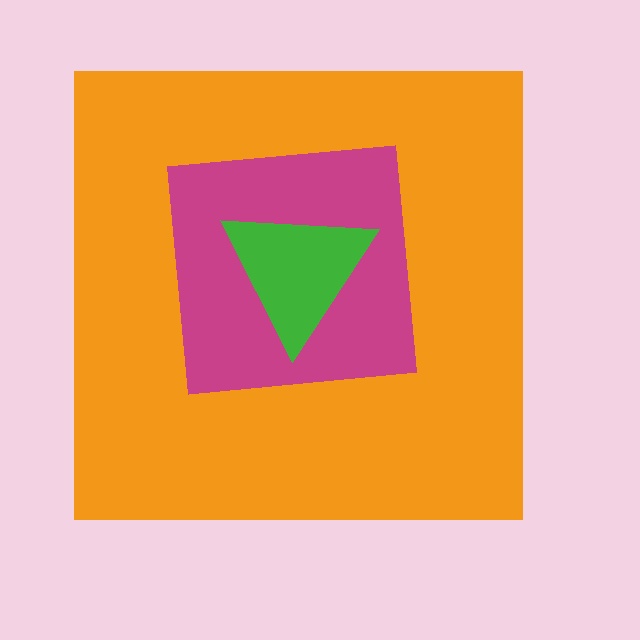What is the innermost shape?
The green triangle.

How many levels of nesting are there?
3.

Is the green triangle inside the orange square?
Yes.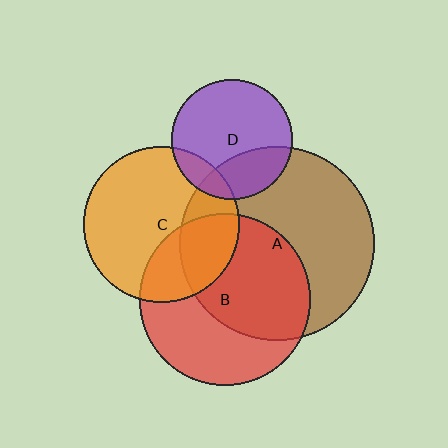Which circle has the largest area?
Circle A (brown).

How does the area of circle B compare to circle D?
Approximately 2.0 times.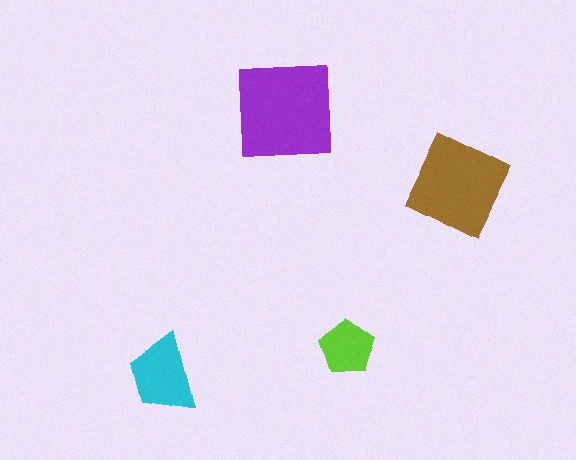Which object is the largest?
The purple square.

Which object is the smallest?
The lime pentagon.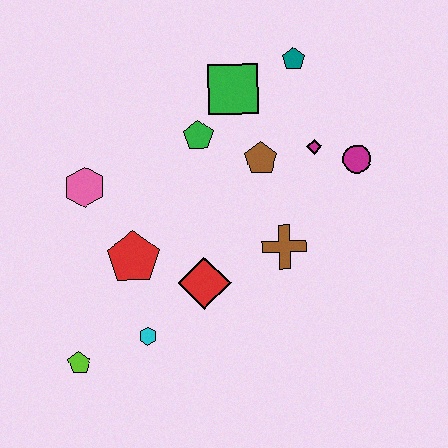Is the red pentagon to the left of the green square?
Yes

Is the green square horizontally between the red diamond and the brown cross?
Yes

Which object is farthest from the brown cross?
The lime pentagon is farthest from the brown cross.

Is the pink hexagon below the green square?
Yes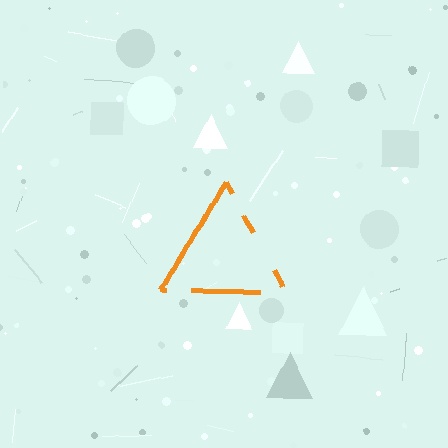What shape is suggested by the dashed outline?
The dashed outline suggests a triangle.